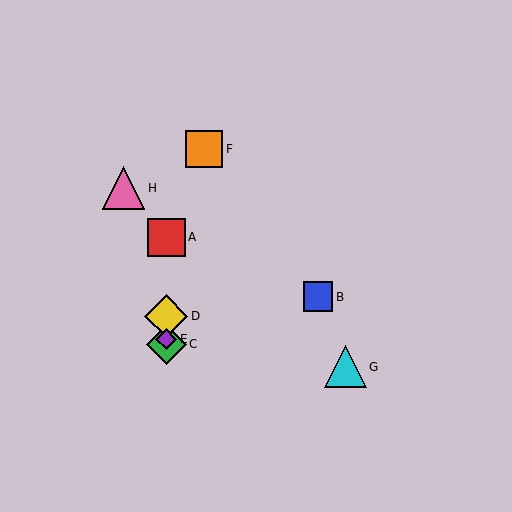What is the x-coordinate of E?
Object E is at x≈166.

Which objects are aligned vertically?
Objects A, C, D, E are aligned vertically.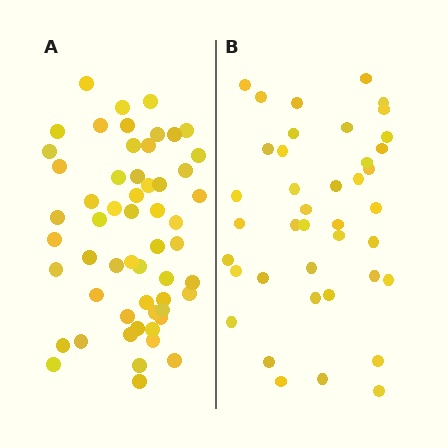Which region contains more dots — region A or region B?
Region A (the left region) has more dots.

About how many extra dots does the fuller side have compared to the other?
Region A has approximately 15 more dots than region B.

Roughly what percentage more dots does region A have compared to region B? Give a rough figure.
About 40% more.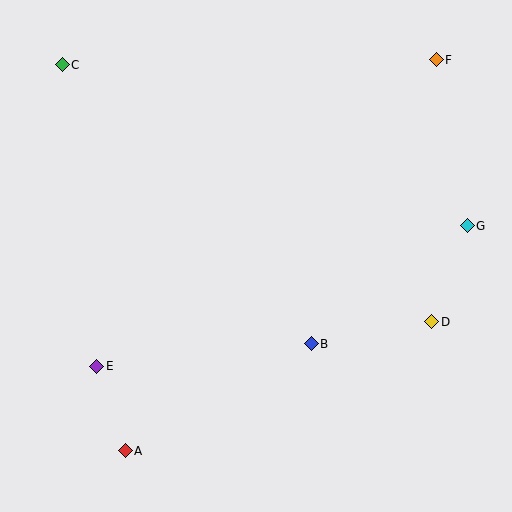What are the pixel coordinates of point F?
Point F is at (436, 60).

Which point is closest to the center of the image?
Point B at (311, 344) is closest to the center.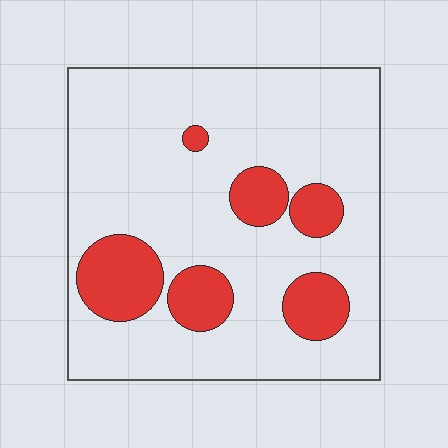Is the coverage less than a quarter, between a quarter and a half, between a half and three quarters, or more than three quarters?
Less than a quarter.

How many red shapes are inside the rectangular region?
6.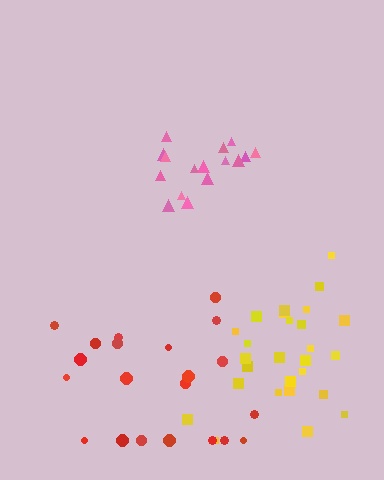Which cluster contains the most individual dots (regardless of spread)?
Yellow (28).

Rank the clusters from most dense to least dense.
pink, yellow, red.